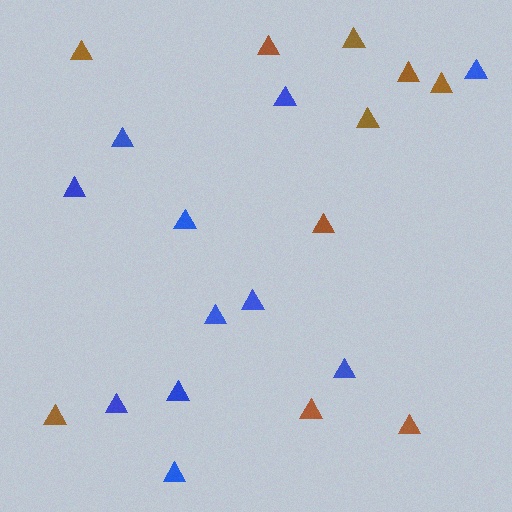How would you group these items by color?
There are 2 groups: one group of blue triangles (11) and one group of brown triangles (10).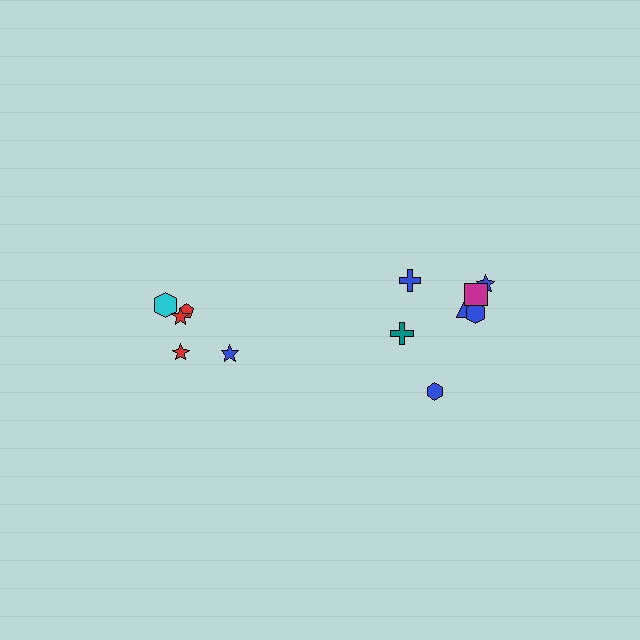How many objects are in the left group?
There are 5 objects.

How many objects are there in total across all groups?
There are 12 objects.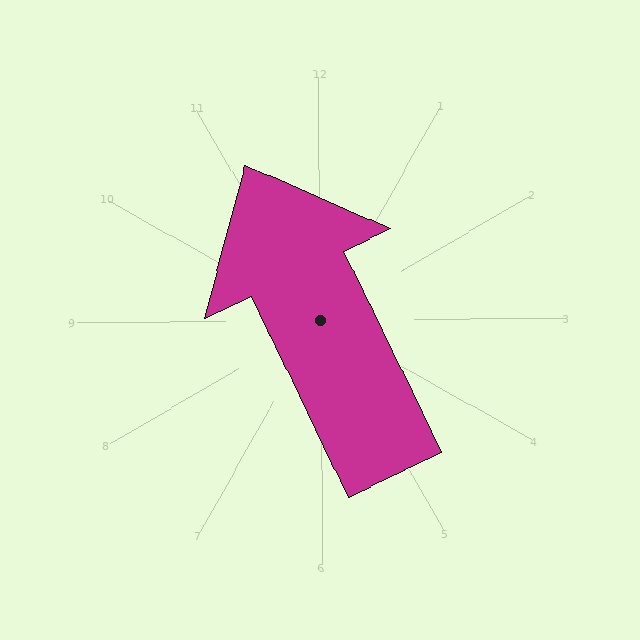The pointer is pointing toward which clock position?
Roughly 11 o'clock.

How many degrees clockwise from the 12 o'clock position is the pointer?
Approximately 335 degrees.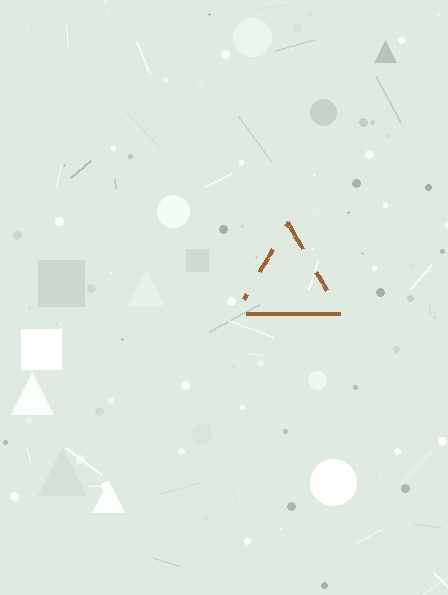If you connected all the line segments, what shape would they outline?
They would outline a triangle.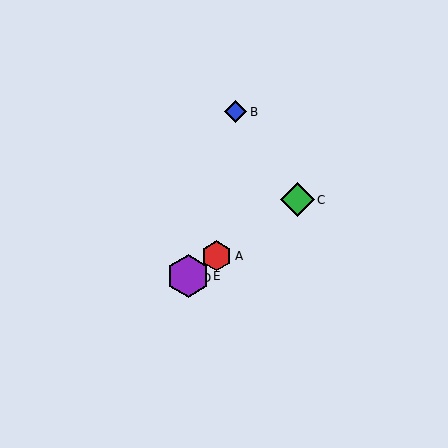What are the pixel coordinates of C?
Object C is at (297, 200).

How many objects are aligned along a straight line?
4 objects (A, C, D, E) are aligned along a straight line.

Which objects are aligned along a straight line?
Objects A, C, D, E are aligned along a straight line.